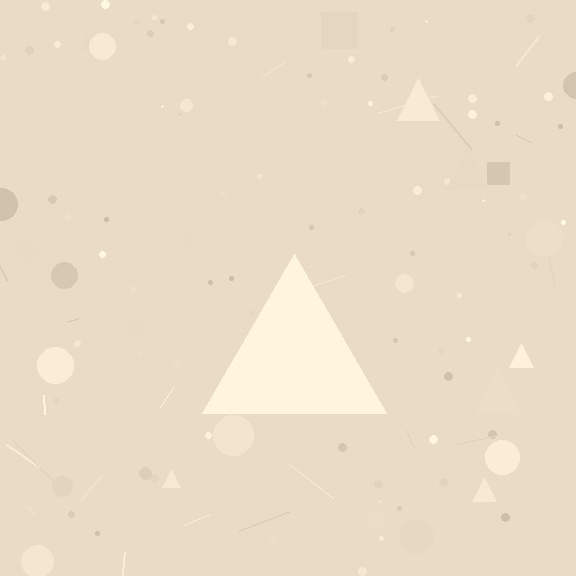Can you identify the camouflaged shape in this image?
The camouflaged shape is a triangle.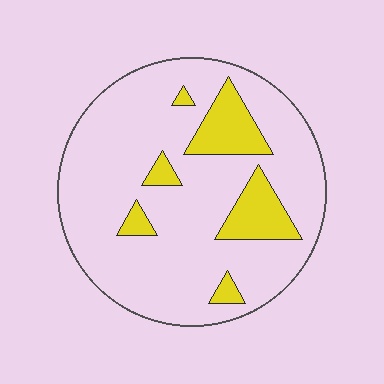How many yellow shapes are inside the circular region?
6.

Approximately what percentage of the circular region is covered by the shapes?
Approximately 15%.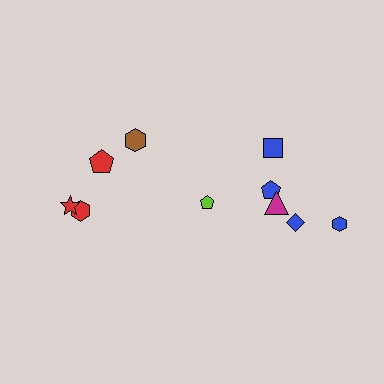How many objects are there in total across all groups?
There are 10 objects.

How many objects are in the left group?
There are 4 objects.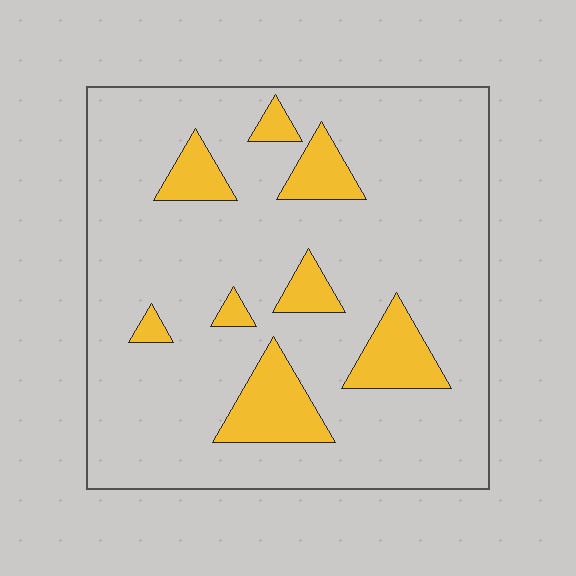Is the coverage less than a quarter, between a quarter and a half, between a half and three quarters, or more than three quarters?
Less than a quarter.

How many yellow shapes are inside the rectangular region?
8.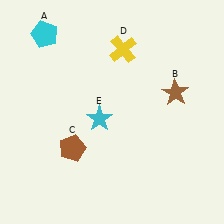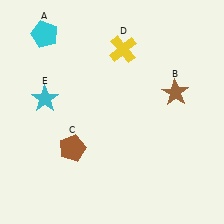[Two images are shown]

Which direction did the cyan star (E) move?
The cyan star (E) moved left.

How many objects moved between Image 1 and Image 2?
1 object moved between the two images.